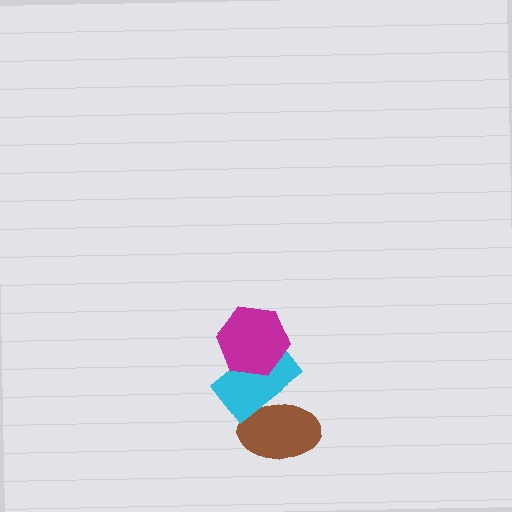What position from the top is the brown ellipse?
The brown ellipse is 3rd from the top.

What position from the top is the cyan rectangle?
The cyan rectangle is 2nd from the top.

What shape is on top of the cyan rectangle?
The magenta hexagon is on top of the cyan rectangle.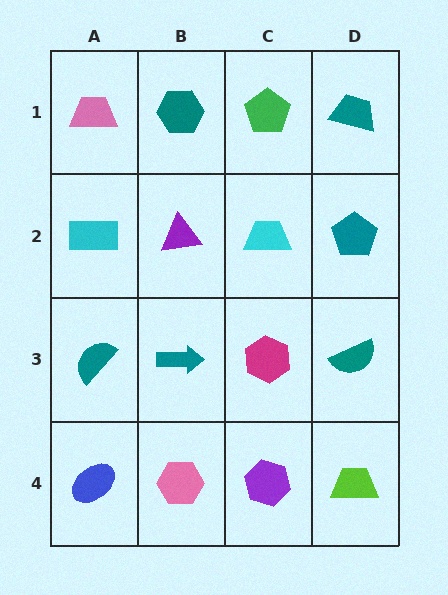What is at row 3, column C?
A magenta hexagon.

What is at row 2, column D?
A teal pentagon.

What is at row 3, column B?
A teal arrow.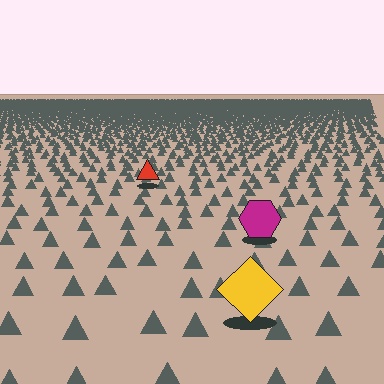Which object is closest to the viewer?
The yellow diamond is closest. The texture marks near it are larger and more spread out.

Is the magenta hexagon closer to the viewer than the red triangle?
Yes. The magenta hexagon is closer — you can tell from the texture gradient: the ground texture is coarser near it.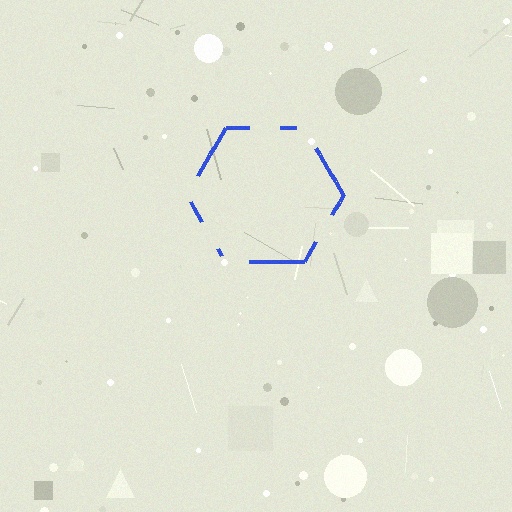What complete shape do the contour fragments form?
The contour fragments form a hexagon.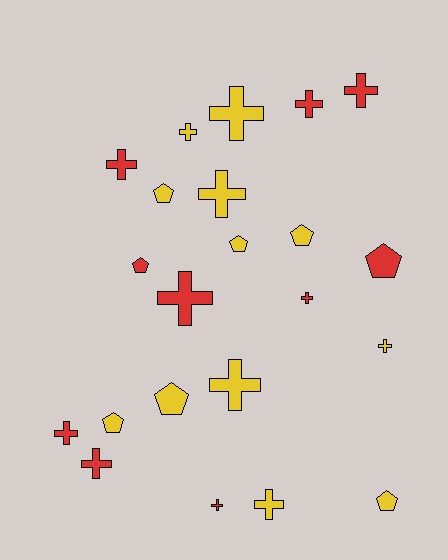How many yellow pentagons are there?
There are 6 yellow pentagons.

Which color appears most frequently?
Yellow, with 12 objects.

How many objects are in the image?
There are 22 objects.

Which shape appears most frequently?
Cross, with 14 objects.